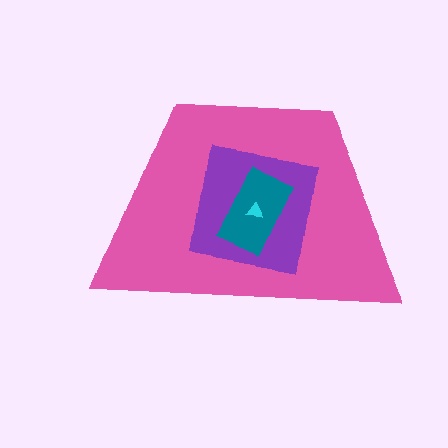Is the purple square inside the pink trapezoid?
Yes.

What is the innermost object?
The cyan triangle.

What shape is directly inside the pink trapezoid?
The purple square.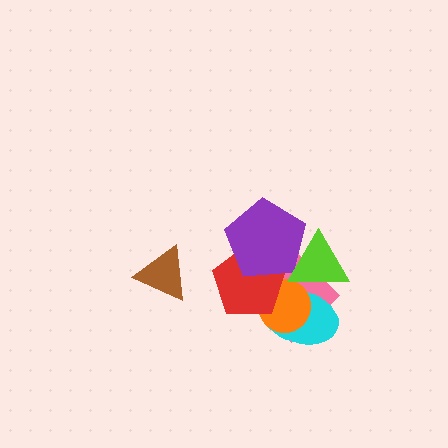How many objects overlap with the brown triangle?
0 objects overlap with the brown triangle.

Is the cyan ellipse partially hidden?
Yes, it is partially covered by another shape.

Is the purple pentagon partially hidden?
Yes, it is partially covered by another shape.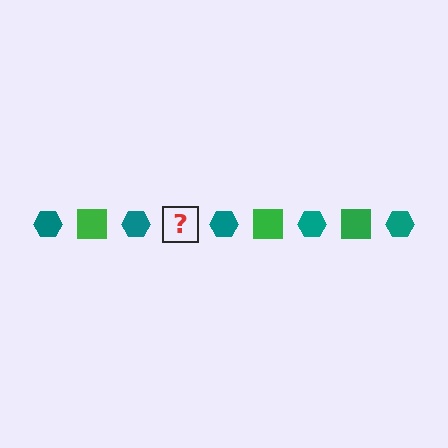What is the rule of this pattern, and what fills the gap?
The rule is that the pattern alternates between teal hexagon and green square. The gap should be filled with a green square.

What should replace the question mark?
The question mark should be replaced with a green square.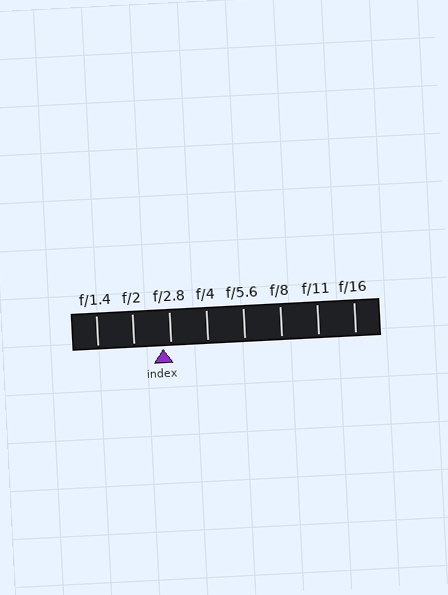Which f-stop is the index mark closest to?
The index mark is closest to f/2.8.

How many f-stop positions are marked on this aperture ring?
There are 8 f-stop positions marked.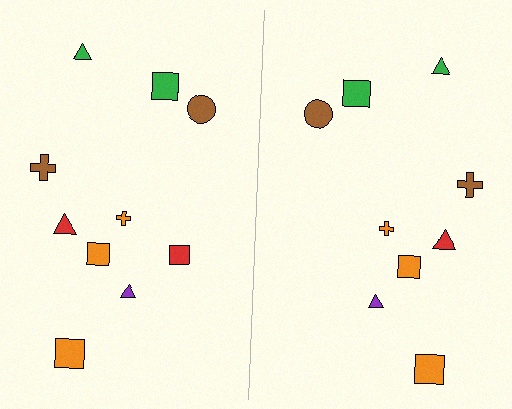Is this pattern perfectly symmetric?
No, the pattern is not perfectly symmetric. A red square is missing from the right side.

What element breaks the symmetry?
A red square is missing from the right side.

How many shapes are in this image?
There are 19 shapes in this image.